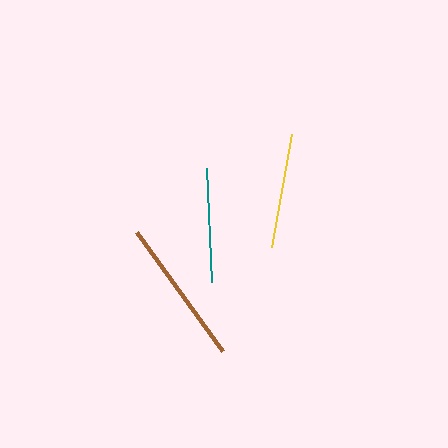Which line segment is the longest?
The brown line is the longest at approximately 146 pixels.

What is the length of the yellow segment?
The yellow segment is approximately 115 pixels long.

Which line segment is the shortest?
The teal line is the shortest at approximately 115 pixels.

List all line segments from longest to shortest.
From longest to shortest: brown, yellow, teal.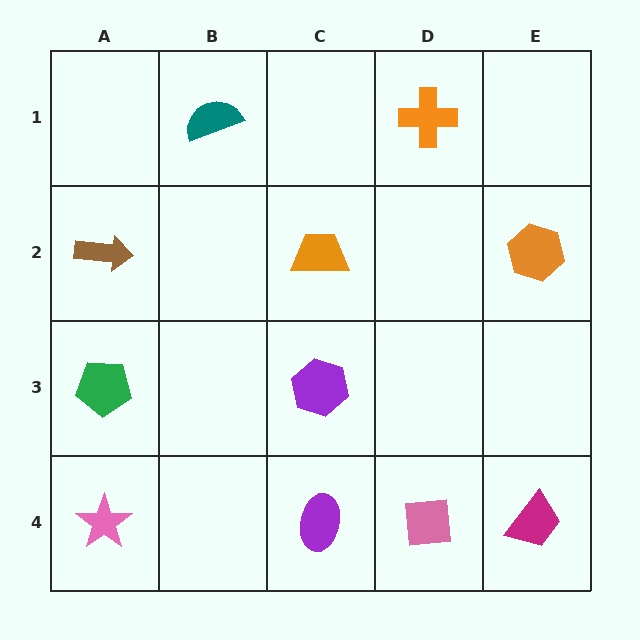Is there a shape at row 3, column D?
No, that cell is empty.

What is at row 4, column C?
A purple ellipse.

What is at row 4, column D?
A pink square.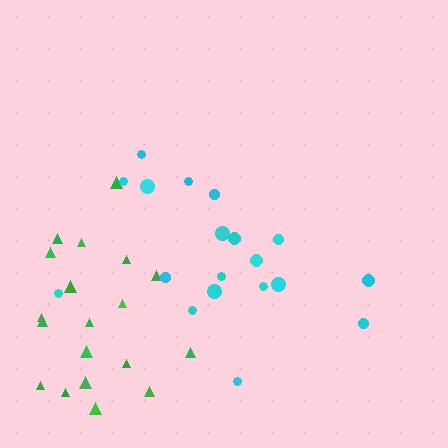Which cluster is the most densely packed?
Green.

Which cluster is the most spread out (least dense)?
Cyan.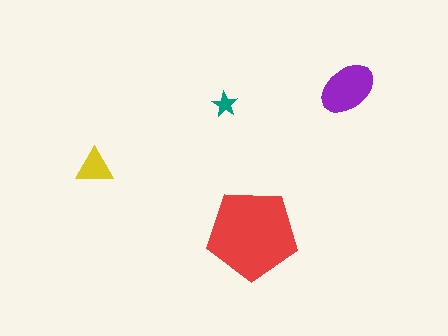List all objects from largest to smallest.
The red pentagon, the purple ellipse, the yellow triangle, the teal star.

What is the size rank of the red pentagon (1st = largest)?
1st.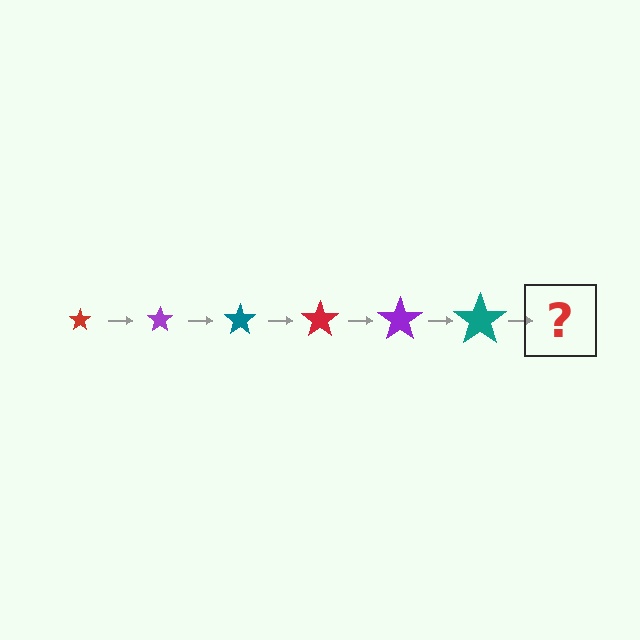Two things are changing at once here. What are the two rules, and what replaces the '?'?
The two rules are that the star grows larger each step and the color cycles through red, purple, and teal. The '?' should be a red star, larger than the previous one.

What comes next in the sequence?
The next element should be a red star, larger than the previous one.